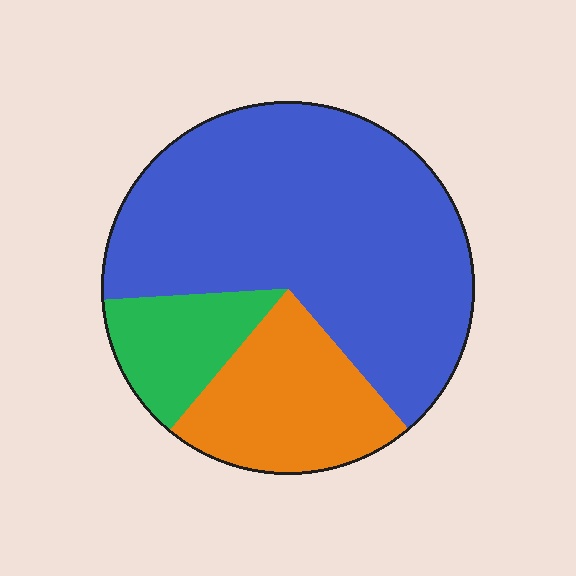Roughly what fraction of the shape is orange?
Orange covers about 20% of the shape.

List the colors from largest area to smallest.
From largest to smallest: blue, orange, green.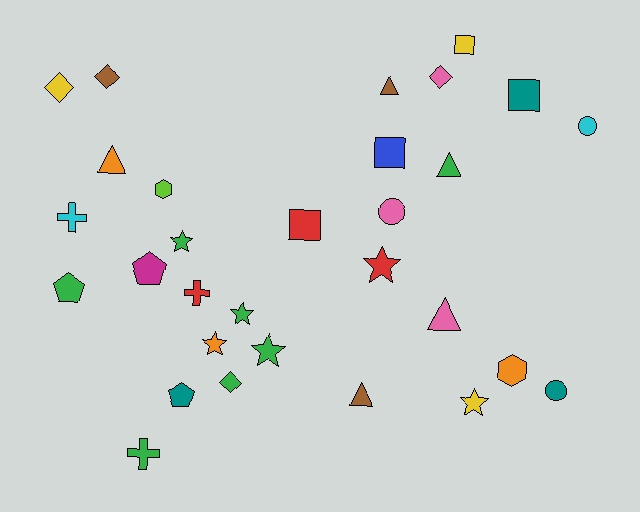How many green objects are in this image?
There are 7 green objects.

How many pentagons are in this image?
There are 3 pentagons.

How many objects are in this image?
There are 30 objects.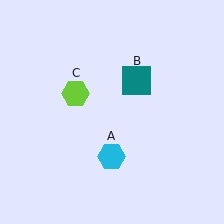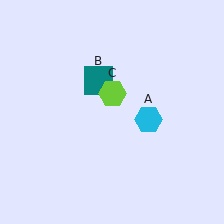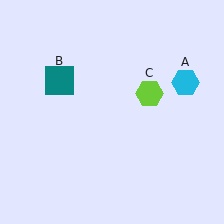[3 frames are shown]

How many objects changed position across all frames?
3 objects changed position: cyan hexagon (object A), teal square (object B), lime hexagon (object C).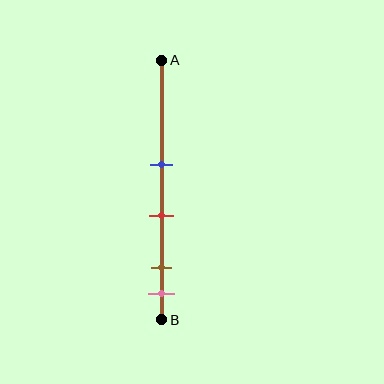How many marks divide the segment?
There are 4 marks dividing the segment.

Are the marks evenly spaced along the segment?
No, the marks are not evenly spaced.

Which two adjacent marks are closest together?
The brown and pink marks are the closest adjacent pair.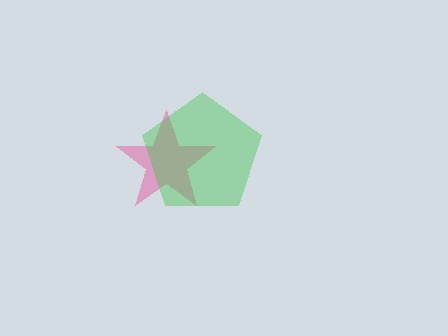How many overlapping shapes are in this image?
There are 2 overlapping shapes in the image.